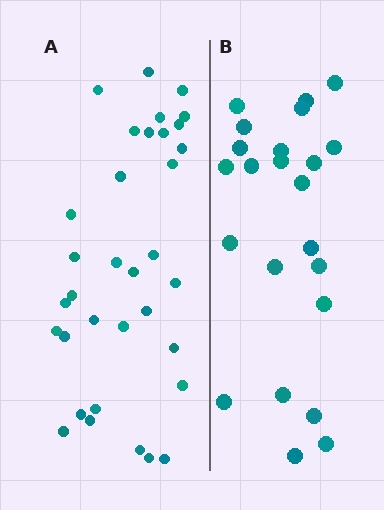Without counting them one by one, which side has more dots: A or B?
Region A (the left region) has more dots.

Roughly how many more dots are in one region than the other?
Region A has roughly 12 or so more dots than region B.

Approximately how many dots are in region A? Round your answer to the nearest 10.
About 30 dots. (The exact count is 34, which rounds to 30.)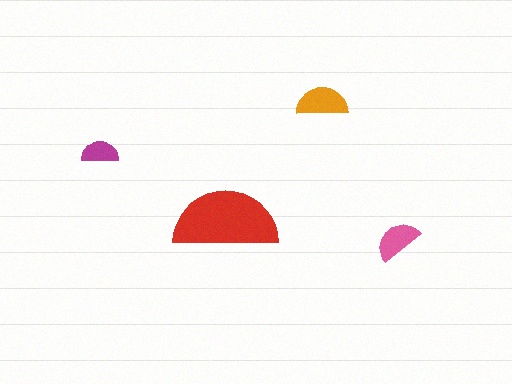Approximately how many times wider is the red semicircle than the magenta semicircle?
About 3 times wider.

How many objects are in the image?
There are 4 objects in the image.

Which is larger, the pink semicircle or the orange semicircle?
The orange one.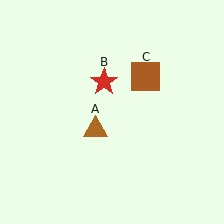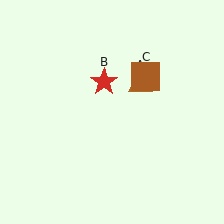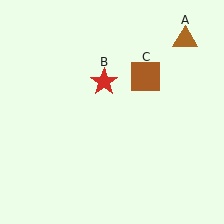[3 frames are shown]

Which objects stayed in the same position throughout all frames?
Red star (object B) and brown square (object C) remained stationary.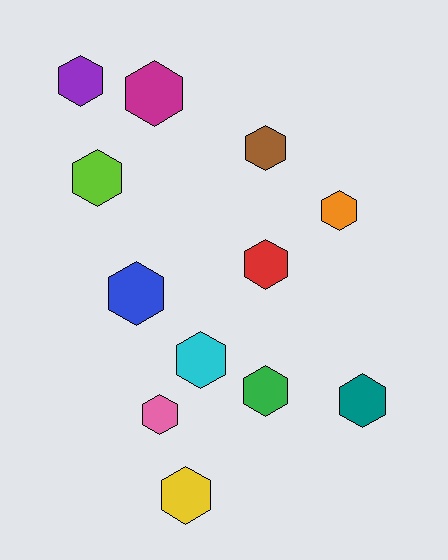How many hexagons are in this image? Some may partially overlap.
There are 12 hexagons.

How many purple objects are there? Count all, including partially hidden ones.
There is 1 purple object.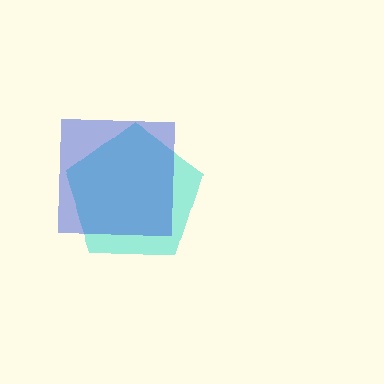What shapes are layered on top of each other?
The layered shapes are: a cyan pentagon, a blue square.